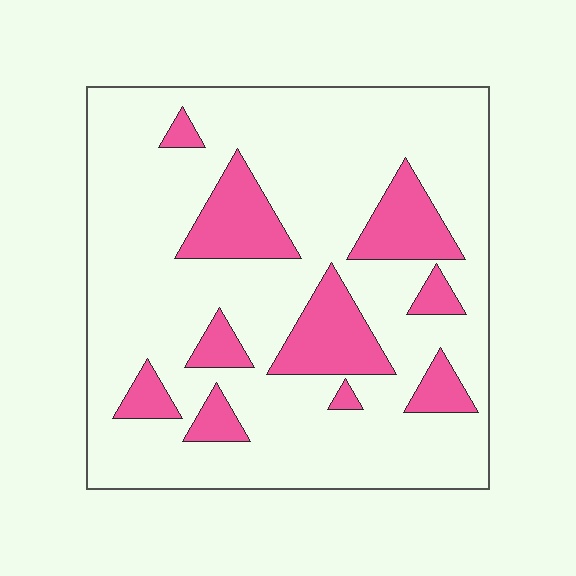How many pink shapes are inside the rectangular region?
10.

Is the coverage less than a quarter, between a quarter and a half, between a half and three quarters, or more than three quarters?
Less than a quarter.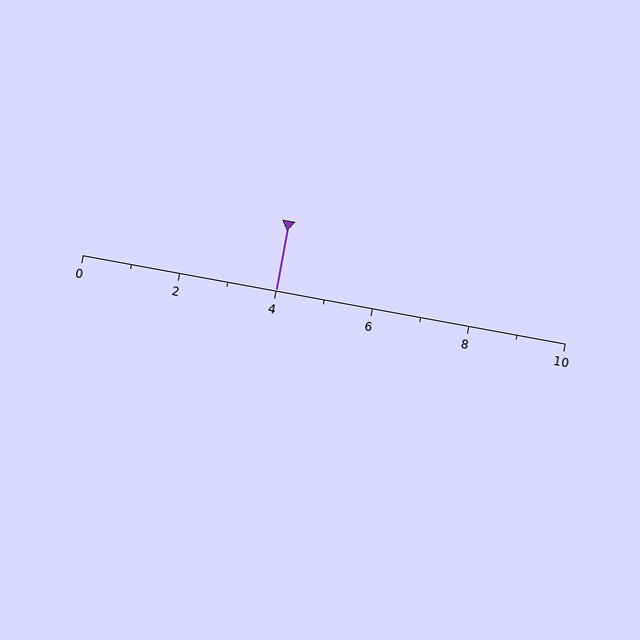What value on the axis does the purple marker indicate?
The marker indicates approximately 4.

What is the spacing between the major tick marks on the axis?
The major ticks are spaced 2 apart.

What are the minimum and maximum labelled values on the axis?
The axis runs from 0 to 10.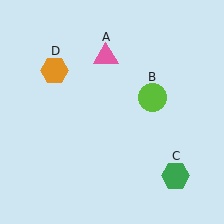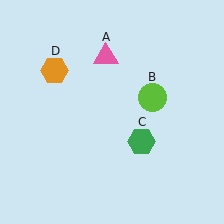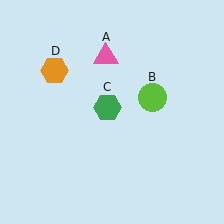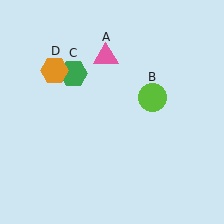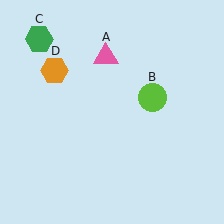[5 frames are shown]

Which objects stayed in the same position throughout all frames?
Pink triangle (object A) and lime circle (object B) and orange hexagon (object D) remained stationary.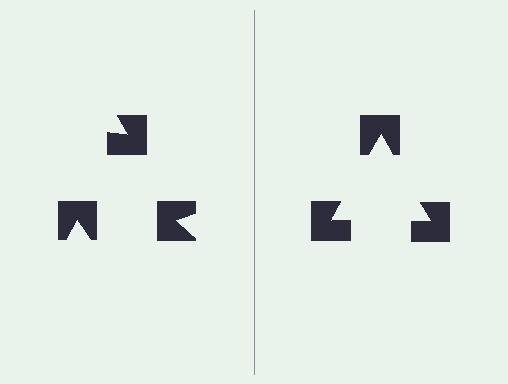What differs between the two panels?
The notched squares are positioned identically on both sides; only the wedge orientations differ. On the right they align to a triangle; on the left they are misaligned.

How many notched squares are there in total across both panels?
6 — 3 on each side.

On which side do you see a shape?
An illusory triangle appears on the right side. On the left side the wedge cuts are rotated, so no coherent shape forms.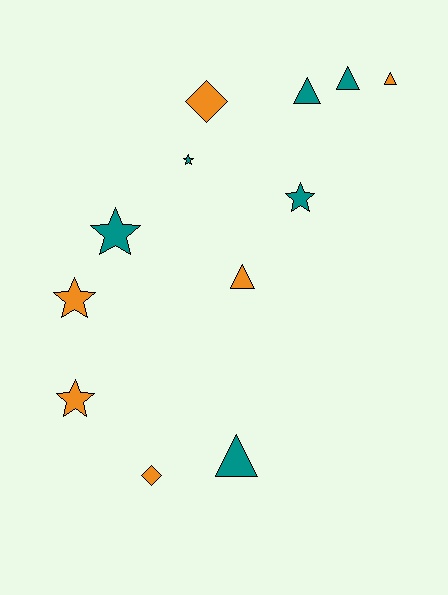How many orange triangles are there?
There are 2 orange triangles.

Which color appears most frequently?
Teal, with 6 objects.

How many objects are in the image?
There are 12 objects.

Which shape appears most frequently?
Star, with 5 objects.